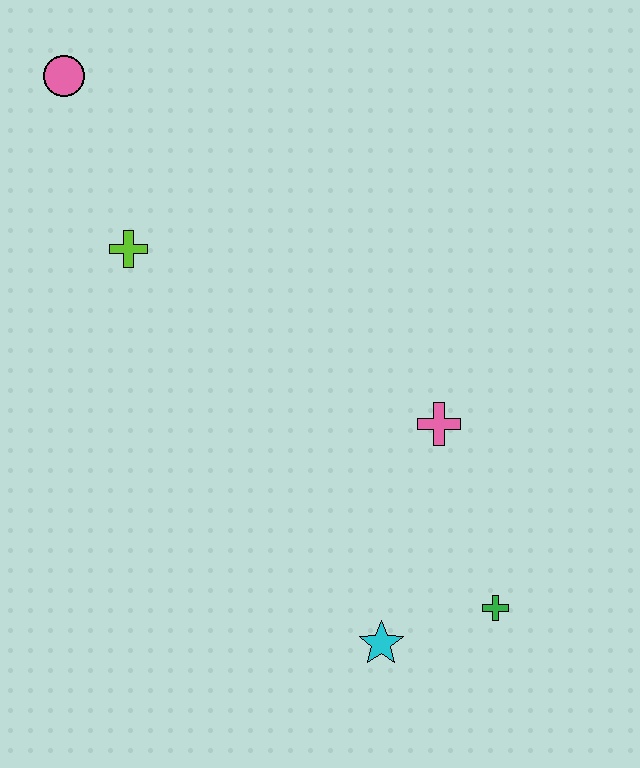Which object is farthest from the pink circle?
The green cross is farthest from the pink circle.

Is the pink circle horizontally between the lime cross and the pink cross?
No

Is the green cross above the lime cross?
No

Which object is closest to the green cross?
The cyan star is closest to the green cross.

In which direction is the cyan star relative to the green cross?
The cyan star is to the left of the green cross.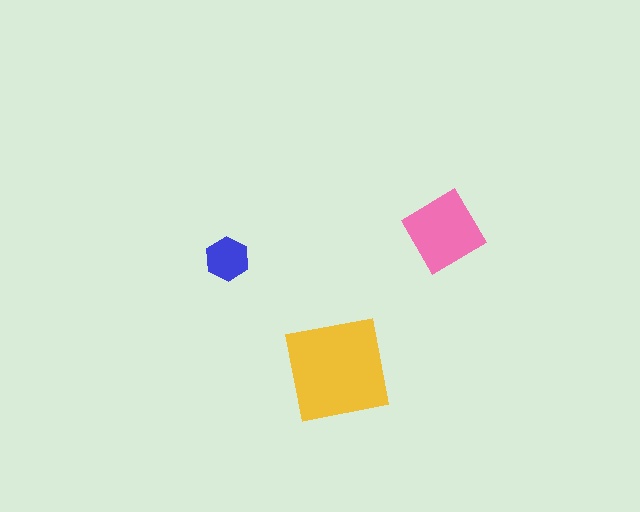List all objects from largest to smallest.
The yellow square, the pink diamond, the blue hexagon.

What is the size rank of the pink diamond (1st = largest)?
2nd.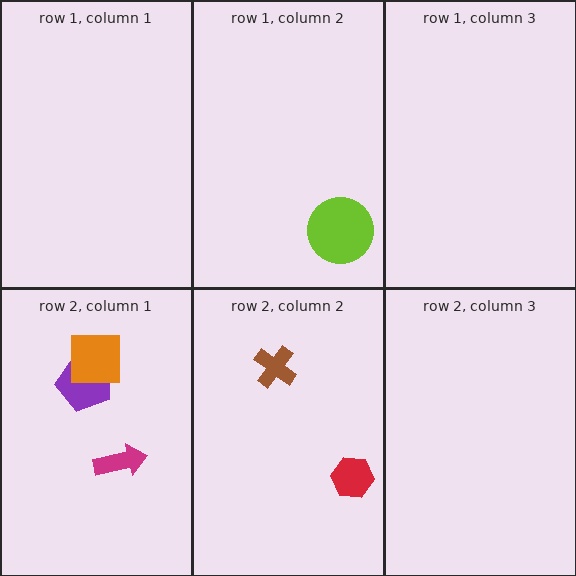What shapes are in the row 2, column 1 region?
The purple pentagon, the orange square, the magenta arrow.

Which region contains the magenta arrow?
The row 2, column 1 region.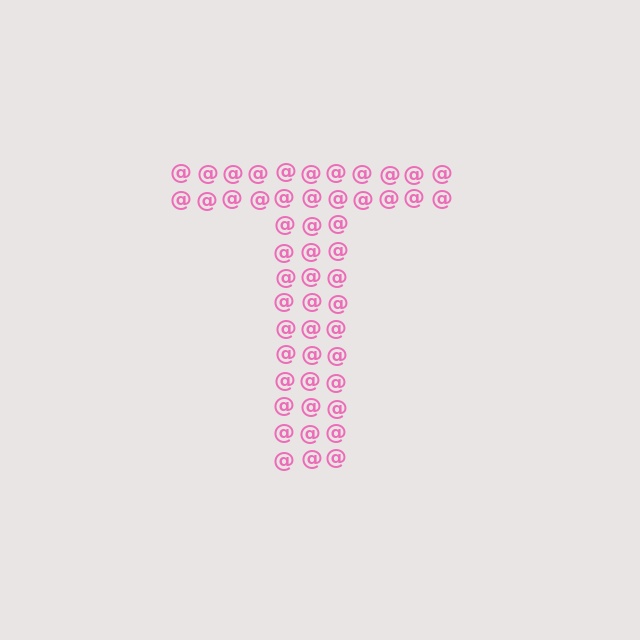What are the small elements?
The small elements are at signs.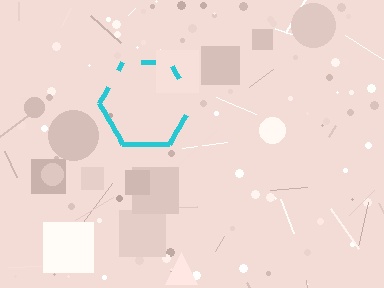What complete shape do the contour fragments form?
The contour fragments form a hexagon.